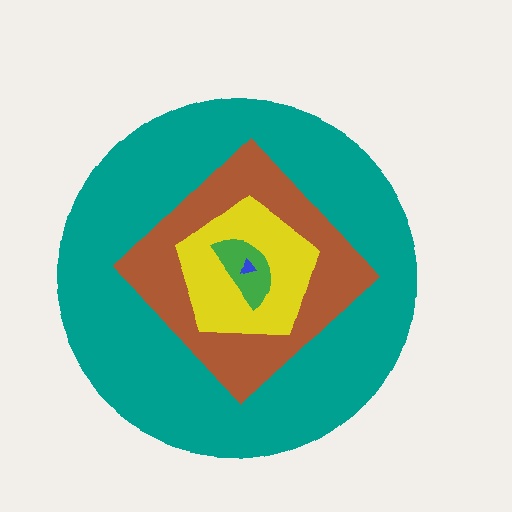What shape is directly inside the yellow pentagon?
The green semicircle.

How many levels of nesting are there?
5.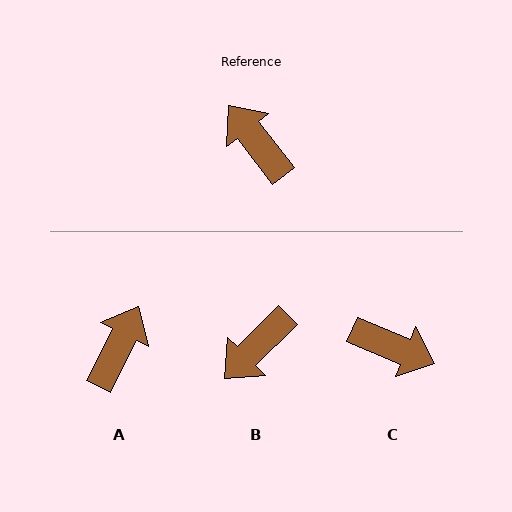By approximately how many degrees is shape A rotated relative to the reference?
Approximately 65 degrees clockwise.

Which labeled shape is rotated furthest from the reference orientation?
C, about 150 degrees away.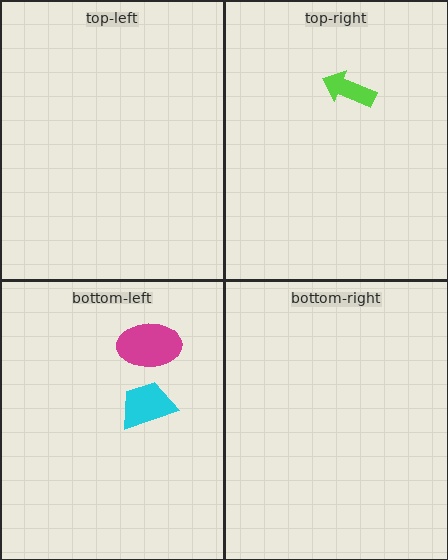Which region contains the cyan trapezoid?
The bottom-left region.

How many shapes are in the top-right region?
1.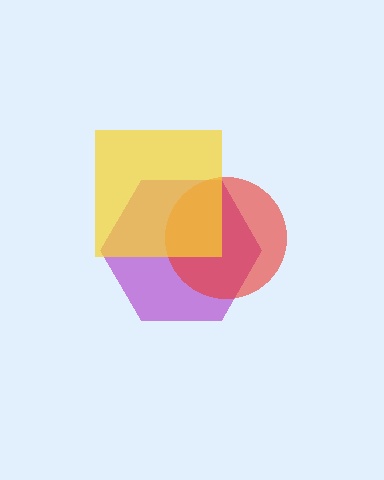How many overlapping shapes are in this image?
There are 3 overlapping shapes in the image.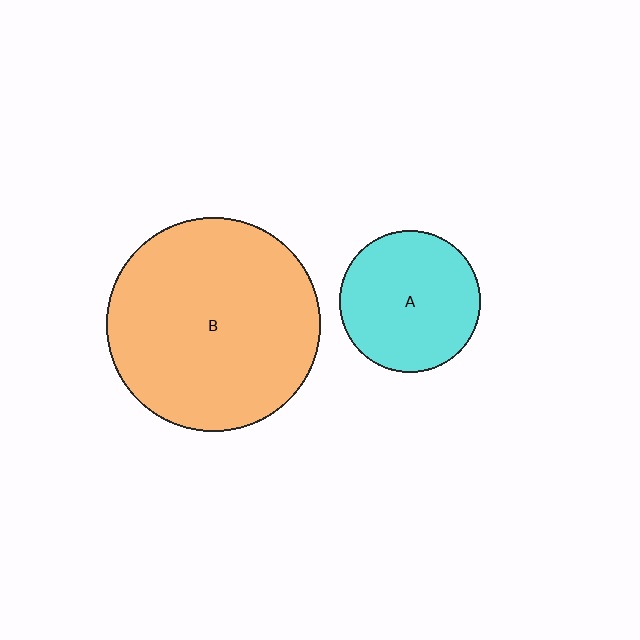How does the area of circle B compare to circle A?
Approximately 2.3 times.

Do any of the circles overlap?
No, none of the circles overlap.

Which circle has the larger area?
Circle B (orange).